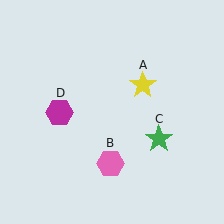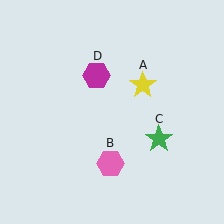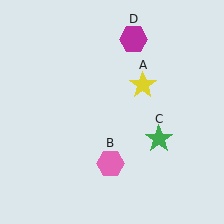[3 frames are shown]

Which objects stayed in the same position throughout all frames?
Yellow star (object A) and pink hexagon (object B) and green star (object C) remained stationary.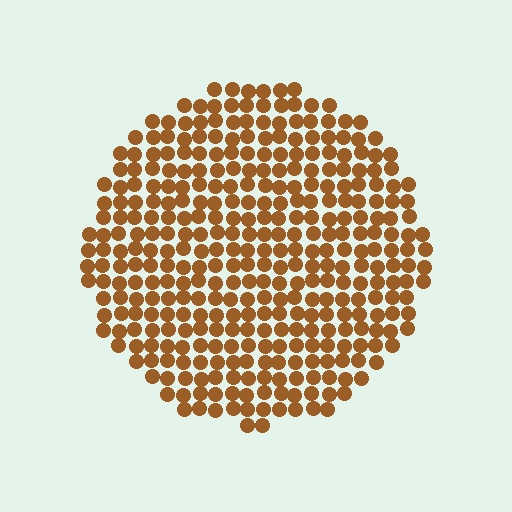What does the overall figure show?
The overall figure shows a circle.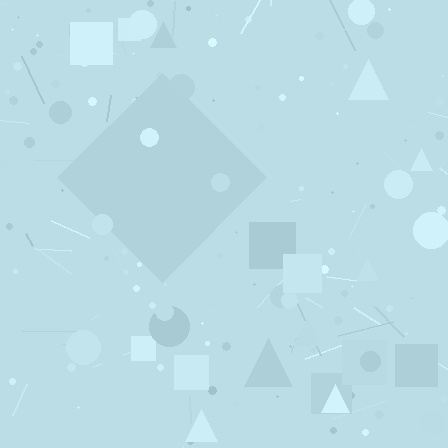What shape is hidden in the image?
A diamond is hidden in the image.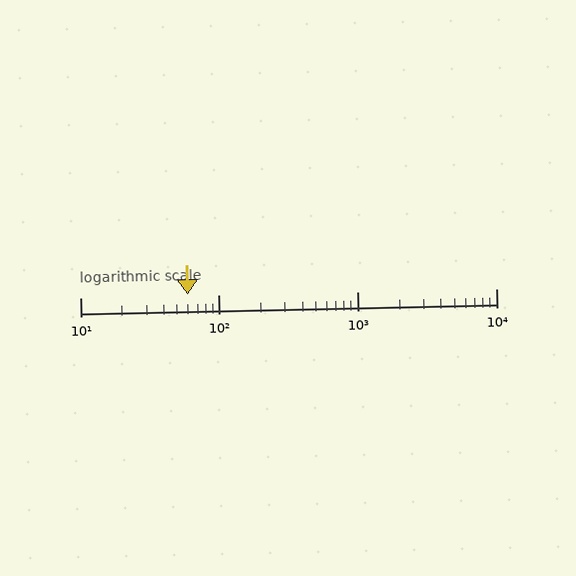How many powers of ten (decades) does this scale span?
The scale spans 3 decades, from 10 to 10000.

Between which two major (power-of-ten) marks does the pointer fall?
The pointer is between 10 and 100.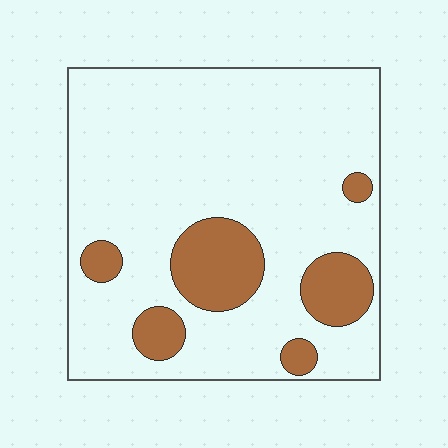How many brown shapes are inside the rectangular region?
6.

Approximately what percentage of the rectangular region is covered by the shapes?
Approximately 15%.